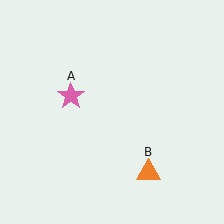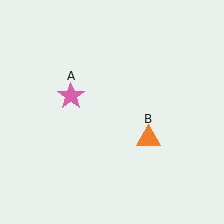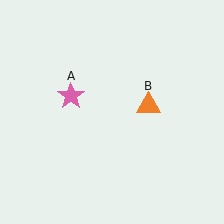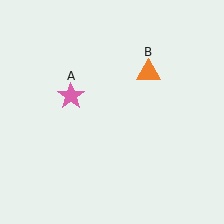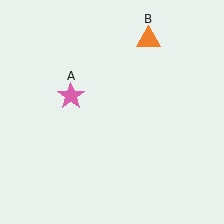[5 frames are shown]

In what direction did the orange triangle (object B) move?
The orange triangle (object B) moved up.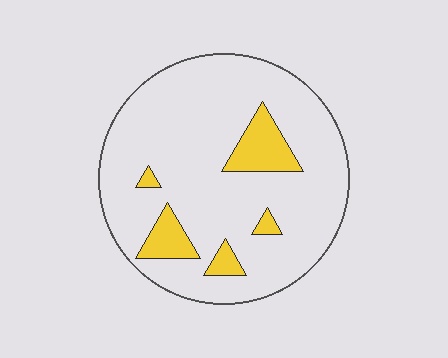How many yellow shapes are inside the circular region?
5.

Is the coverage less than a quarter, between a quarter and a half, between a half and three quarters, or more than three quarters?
Less than a quarter.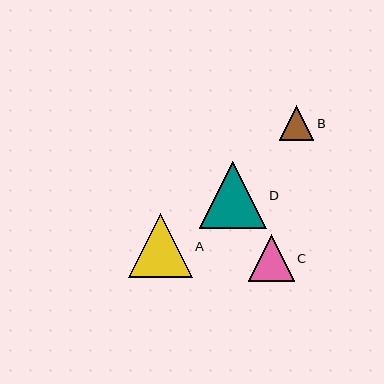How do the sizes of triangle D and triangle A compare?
Triangle D and triangle A are approximately the same size.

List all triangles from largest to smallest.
From largest to smallest: D, A, C, B.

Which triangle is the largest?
Triangle D is the largest with a size of approximately 67 pixels.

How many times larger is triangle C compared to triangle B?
Triangle C is approximately 1.3 times the size of triangle B.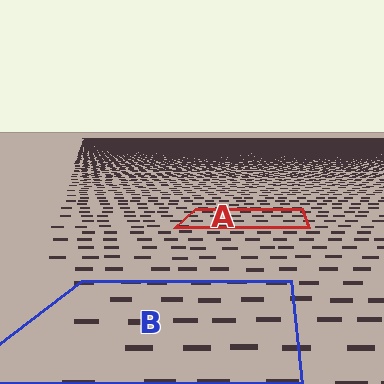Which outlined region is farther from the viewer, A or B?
Region A is farther from the viewer — the texture elements inside it appear smaller and more densely packed.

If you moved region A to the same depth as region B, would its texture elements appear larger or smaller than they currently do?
They would appear larger. At a closer depth, the same texture elements are projected at a bigger on-screen size.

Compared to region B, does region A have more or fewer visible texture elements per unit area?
Region A has more texture elements per unit area — they are packed more densely because it is farther away.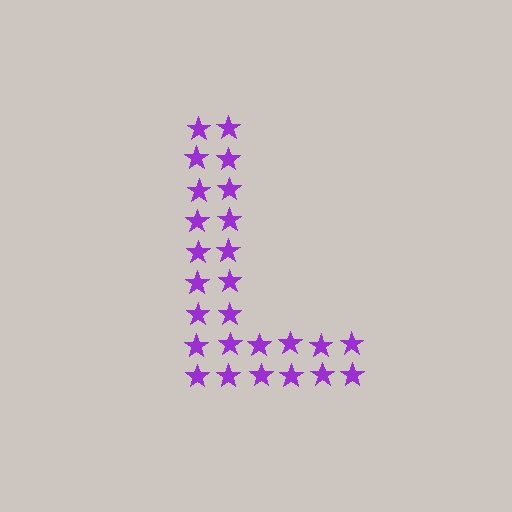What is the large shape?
The large shape is the letter L.